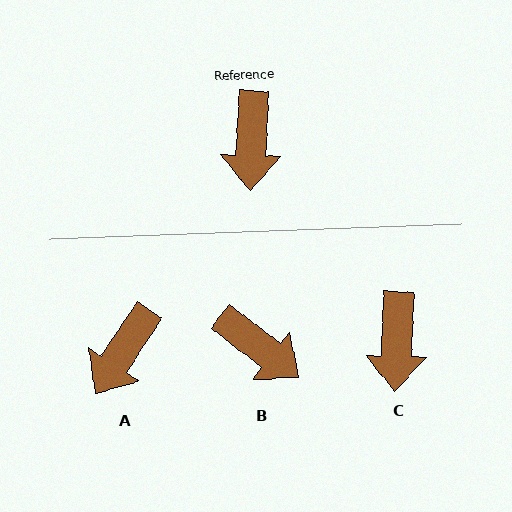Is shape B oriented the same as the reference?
No, it is off by about 55 degrees.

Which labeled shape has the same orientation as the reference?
C.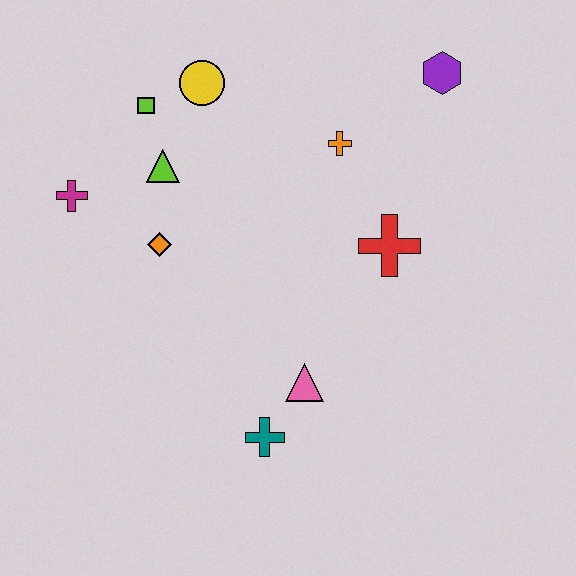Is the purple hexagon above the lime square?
Yes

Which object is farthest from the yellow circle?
The teal cross is farthest from the yellow circle.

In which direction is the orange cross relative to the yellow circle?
The orange cross is to the right of the yellow circle.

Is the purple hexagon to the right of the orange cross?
Yes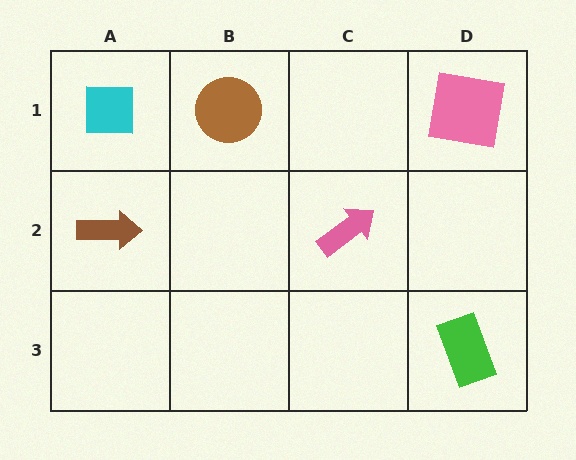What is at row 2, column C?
A pink arrow.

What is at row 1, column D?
A pink square.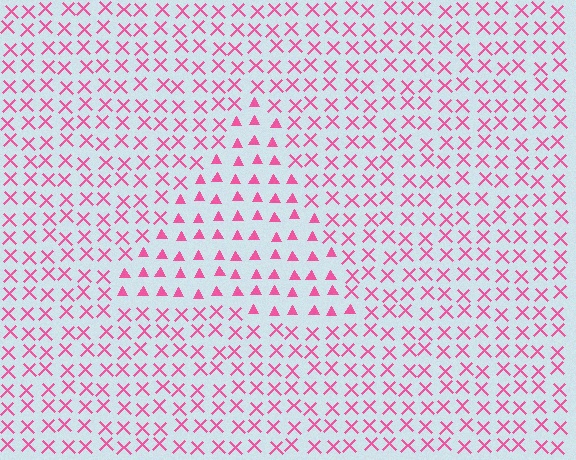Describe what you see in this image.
The image is filled with small pink elements arranged in a uniform grid. A triangle-shaped region contains triangles, while the surrounding area contains X marks. The boundary is defined purely by the change in element shape.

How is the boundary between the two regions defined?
The boundary is defined by a change in element shape: triangles inside vs. X marks outside. All elements share the same color and spacing.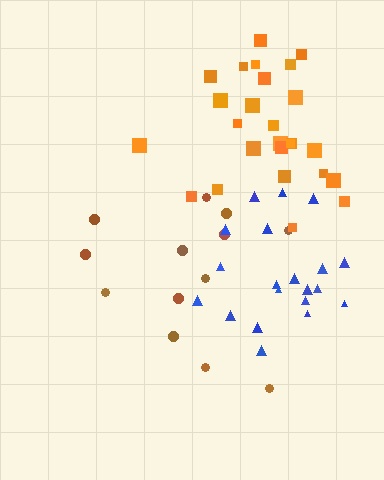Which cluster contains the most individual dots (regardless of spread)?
Orange (26).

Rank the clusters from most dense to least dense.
orange, blue, brown.